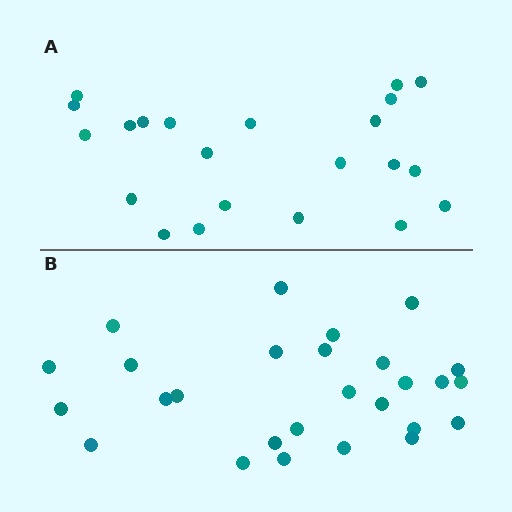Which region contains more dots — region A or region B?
Region B (the bottom region) has more dots.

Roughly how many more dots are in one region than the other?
Region B has about 5 more dots than region A.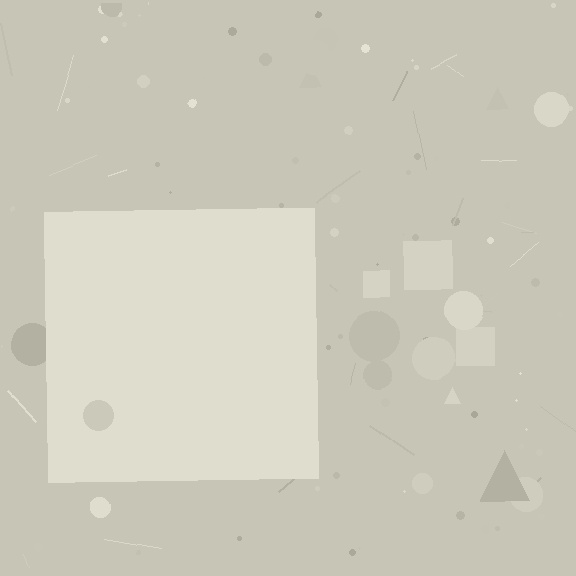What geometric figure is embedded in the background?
A square is embedded in the background.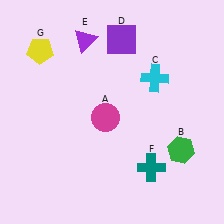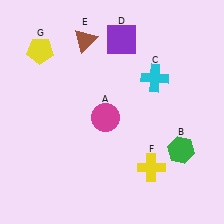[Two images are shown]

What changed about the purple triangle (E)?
In Image 1, E is purple. In Image 2, it changed to brown.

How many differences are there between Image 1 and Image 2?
There are 2 differences between the two images.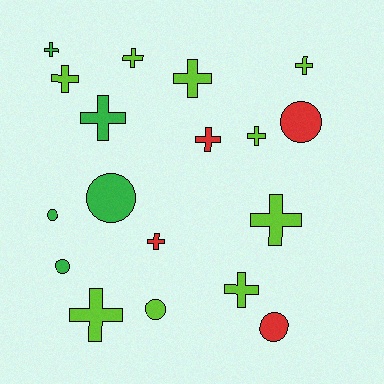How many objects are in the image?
There are 18 objects.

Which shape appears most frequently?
Cross, with 12 objects.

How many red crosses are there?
There are 2 red crosses.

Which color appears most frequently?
Lime, with 9 objects.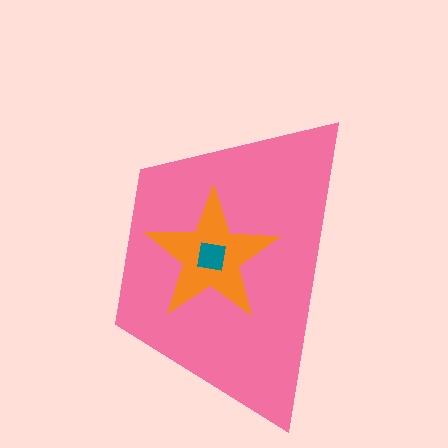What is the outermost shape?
The pink trapezoid.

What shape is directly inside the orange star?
The teal square.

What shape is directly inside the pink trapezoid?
The orange star.